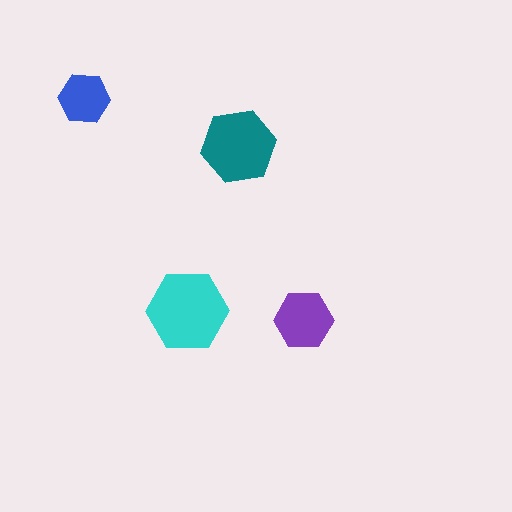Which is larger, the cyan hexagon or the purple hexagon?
The cyan one.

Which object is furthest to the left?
The blue hexagon is leftmost.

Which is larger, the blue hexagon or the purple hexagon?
The purple one.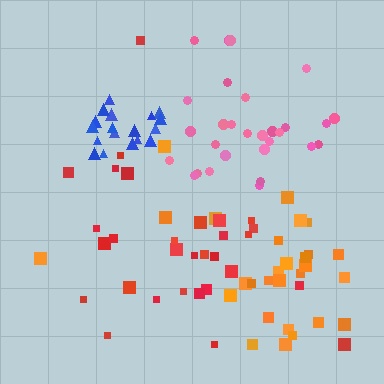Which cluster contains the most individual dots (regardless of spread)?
Red (30).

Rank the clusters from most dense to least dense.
blue, pink, orange, red.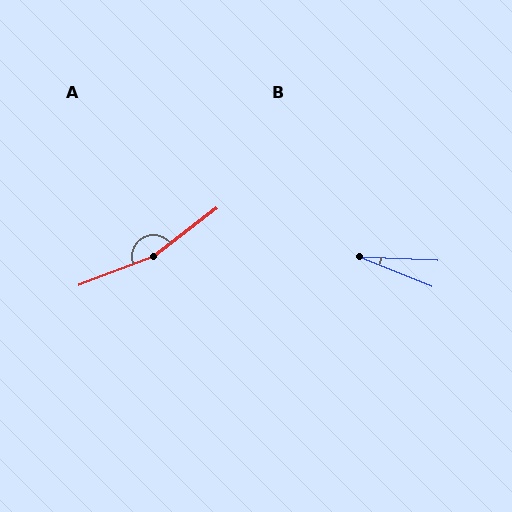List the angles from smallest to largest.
B (20°), A (163°).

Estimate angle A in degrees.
Approximately 163 degrees.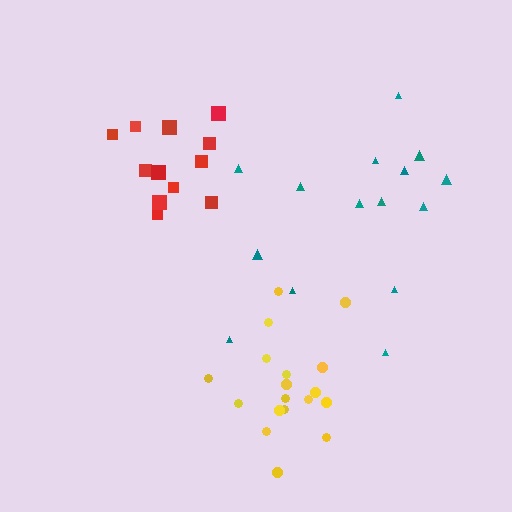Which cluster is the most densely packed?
Yellow.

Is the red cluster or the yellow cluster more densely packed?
Yellow.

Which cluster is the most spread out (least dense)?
Teal.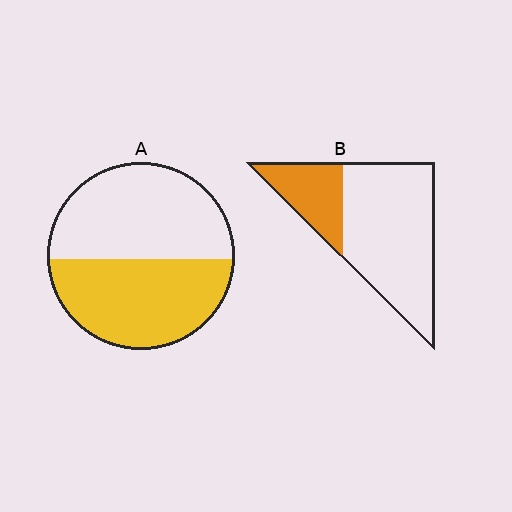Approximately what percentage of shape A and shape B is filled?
A is approximately 50% and B is approximately 25%.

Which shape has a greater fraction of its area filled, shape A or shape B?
Shape A.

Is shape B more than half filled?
No.